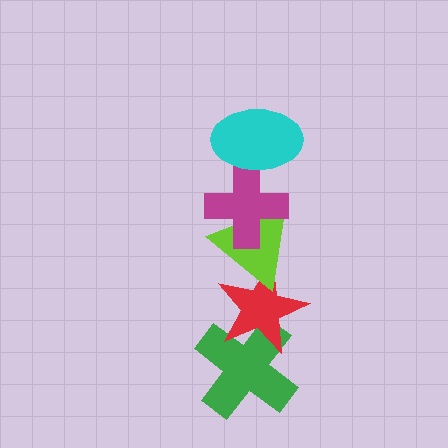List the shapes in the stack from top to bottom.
From top to bottom: the cyan ellipse, the magenta cross, the lime triangle, the red star, the green cross.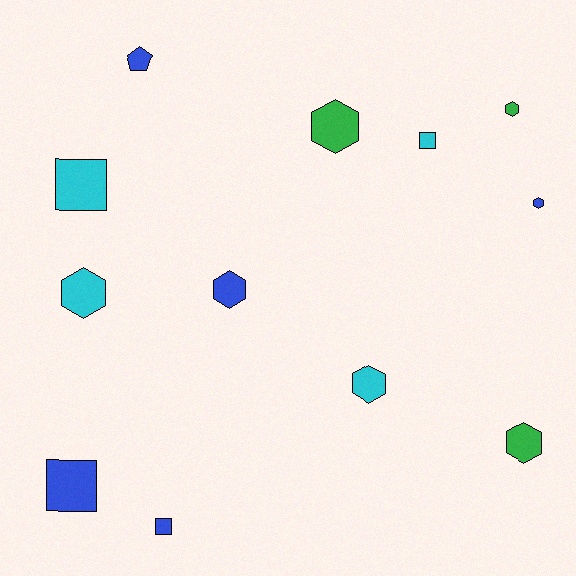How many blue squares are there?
There are 2 blue squares.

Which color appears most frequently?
Blue, with 5 objects.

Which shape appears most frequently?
Hexagon, with 7 objects.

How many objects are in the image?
There are 12 objects.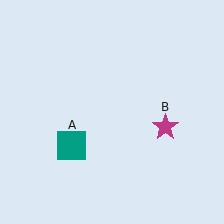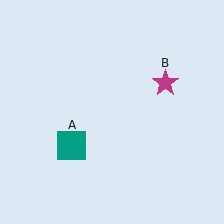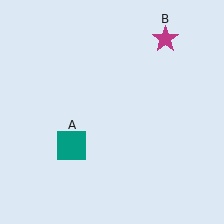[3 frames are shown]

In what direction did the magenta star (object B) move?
The magenta star (object B) moved up.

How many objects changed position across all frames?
1 object changed position: magenta star (object B).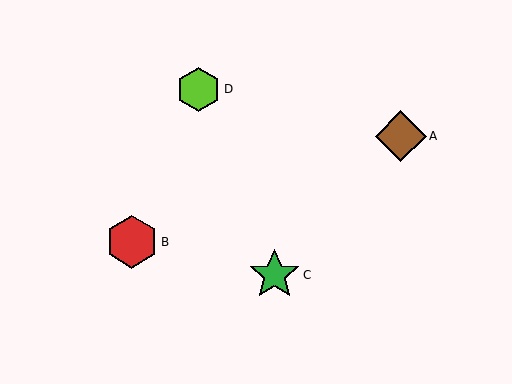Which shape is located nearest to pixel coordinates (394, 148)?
The brown diamond (labeled A) at (401, 136) is nearest to that location.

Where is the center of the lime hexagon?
The center of the lime hexagon is at (198, 89).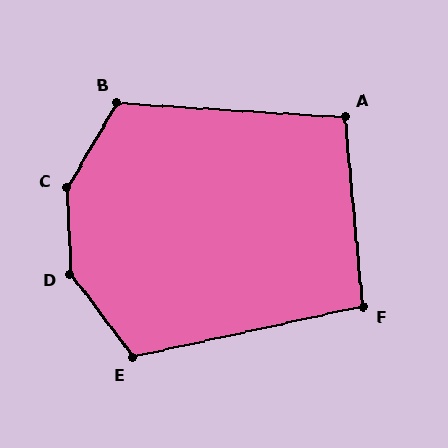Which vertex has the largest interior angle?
C, at approximately 147 degrees.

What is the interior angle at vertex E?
Approximately 114 degrees (obtuse).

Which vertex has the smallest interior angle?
F, at approximately 97 degrees.